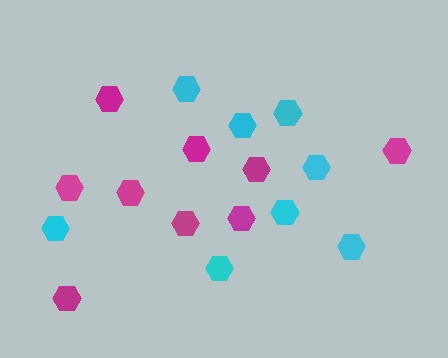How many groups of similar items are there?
There are 2 groups: one group of magenta hexagons (9) and one group of cyan hexagons (8).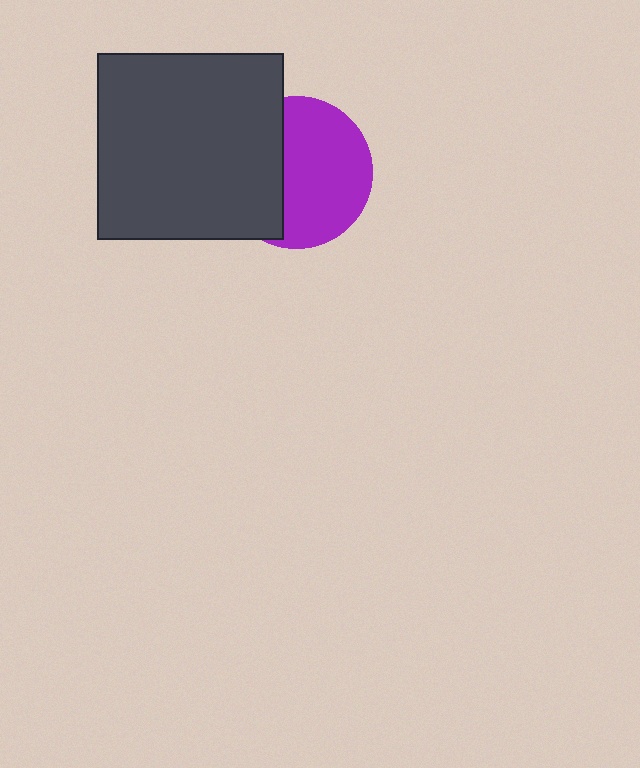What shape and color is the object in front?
The object in front is a dark gray square.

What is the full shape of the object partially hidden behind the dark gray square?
The partially hidden object is a purple circle.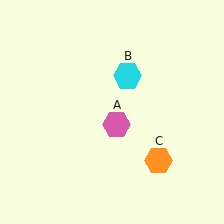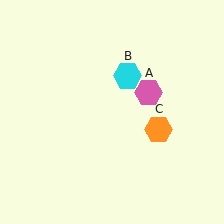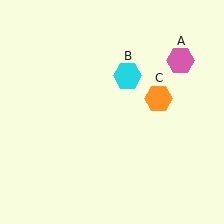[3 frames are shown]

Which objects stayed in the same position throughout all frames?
Cyan hexagon (object B) remained stationary.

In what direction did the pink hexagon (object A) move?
The pink hexagon (object A) moved up and to the right.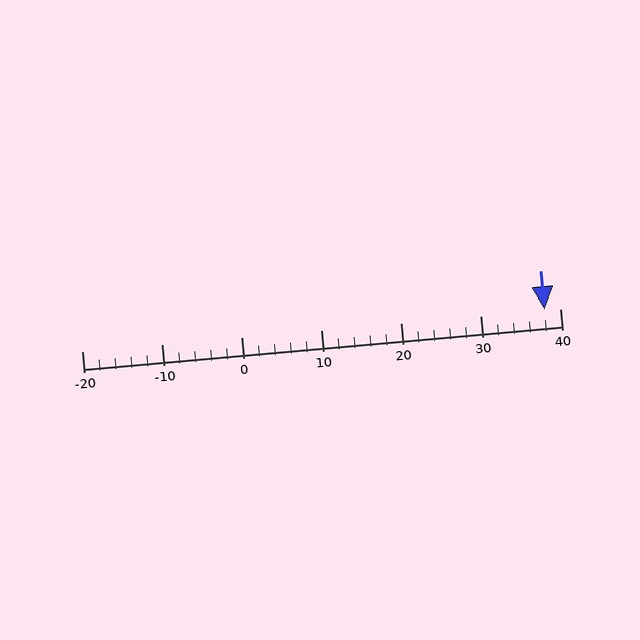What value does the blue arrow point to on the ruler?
The blue arrow points to approximately 38.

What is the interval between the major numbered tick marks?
The major tick marks are spaced 10 units apart.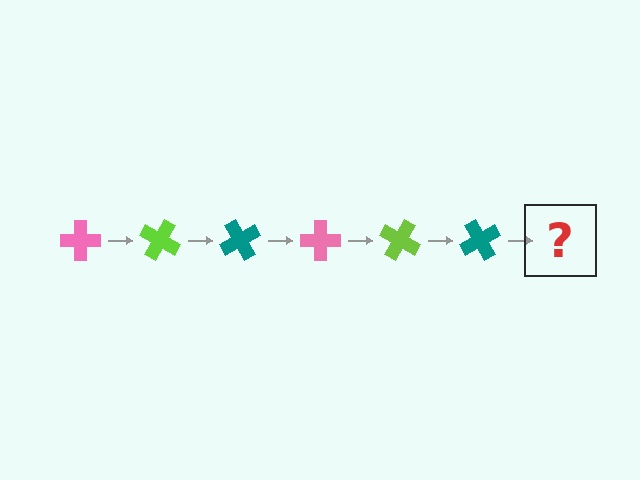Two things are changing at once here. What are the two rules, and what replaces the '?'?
The two rules are that it rotates 30 degrees each step and the color cycles through pink, lime, and teal. The '?' should be a pink cross, rotated 180 degrees from the start.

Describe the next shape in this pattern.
It should be a pink cross, rotated 180 degrees from the start.